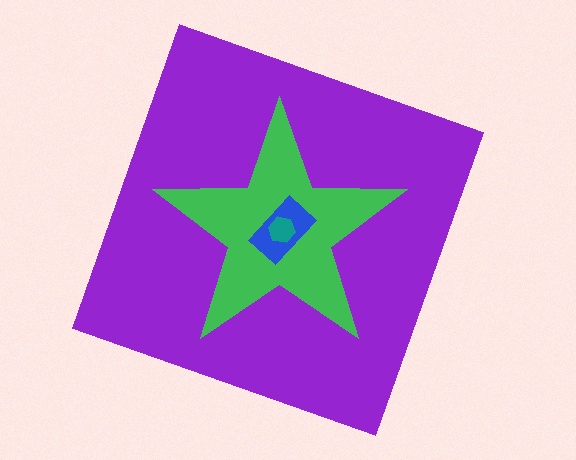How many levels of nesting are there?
4.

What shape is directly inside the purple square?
The green star.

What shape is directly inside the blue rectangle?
The teal hexagon.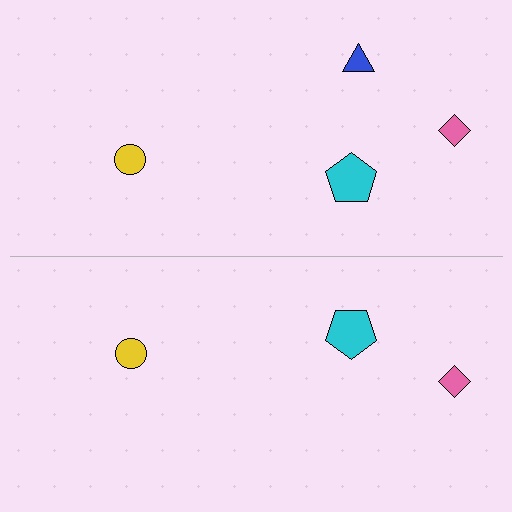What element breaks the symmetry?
A blue triangle is missing from the bottom side.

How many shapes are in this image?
There are 7 shapes in this image.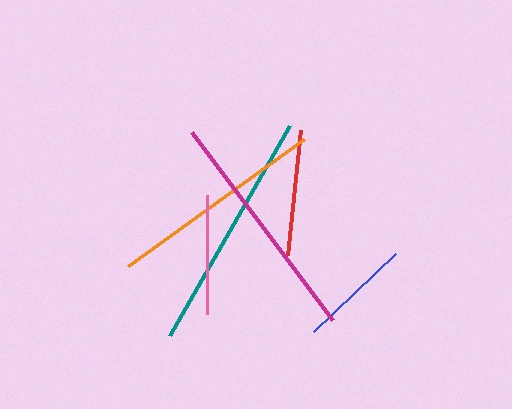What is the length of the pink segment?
The pink segment is approximately 119 pixels long.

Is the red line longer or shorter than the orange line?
The orange line is longer than the red line.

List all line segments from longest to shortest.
From longest to shortest: teal, magenta, orange, red, pink, blue.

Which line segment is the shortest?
The blue line is the shortest at approximately 114 pixels.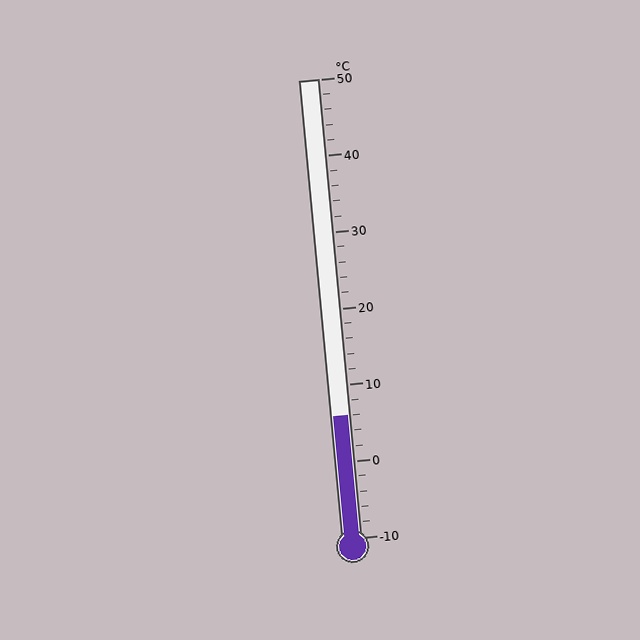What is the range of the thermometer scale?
The thermometer scale ranges from -10°C to 50°C.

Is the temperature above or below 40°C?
The temperature is below 40°C.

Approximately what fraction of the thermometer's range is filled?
The thermometer is filled to approximately 25% of its range.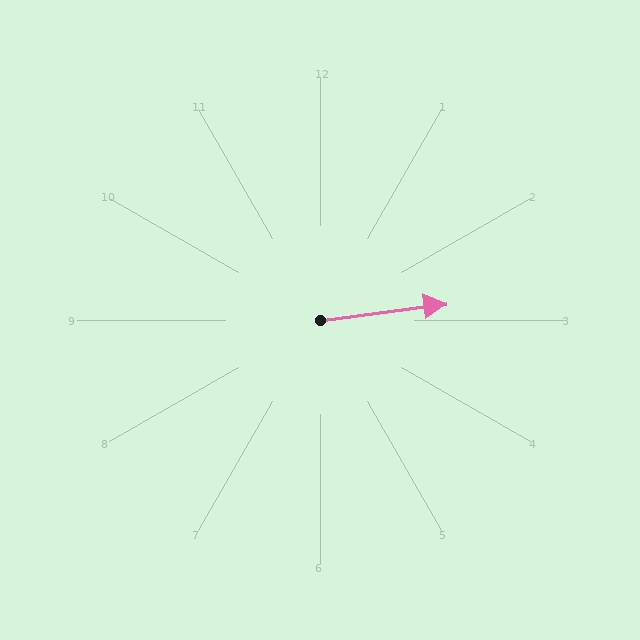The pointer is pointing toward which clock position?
Roughly 3 o'clock.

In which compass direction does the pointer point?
East.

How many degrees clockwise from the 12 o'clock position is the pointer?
Approximately 82 degrees.